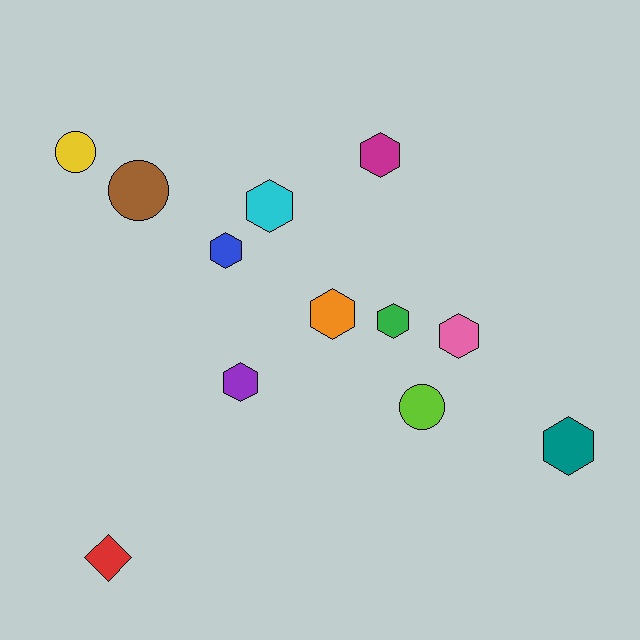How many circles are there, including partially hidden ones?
There are 3 circles.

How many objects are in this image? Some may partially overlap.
There are 12 objects.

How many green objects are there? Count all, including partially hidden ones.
There is 1 green object.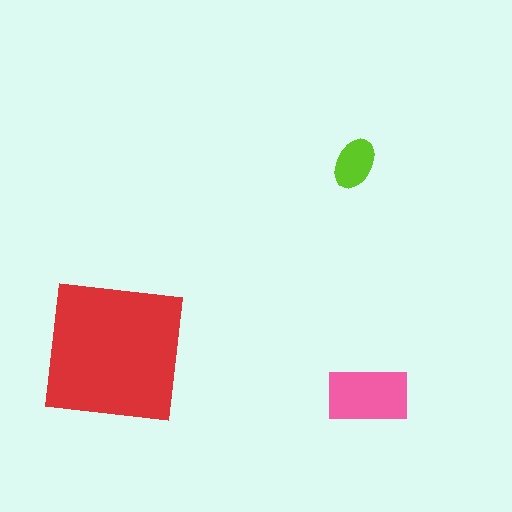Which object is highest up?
The lime ellipse is topmost.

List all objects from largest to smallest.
The red square, the pink rectangle, the lime ellipse.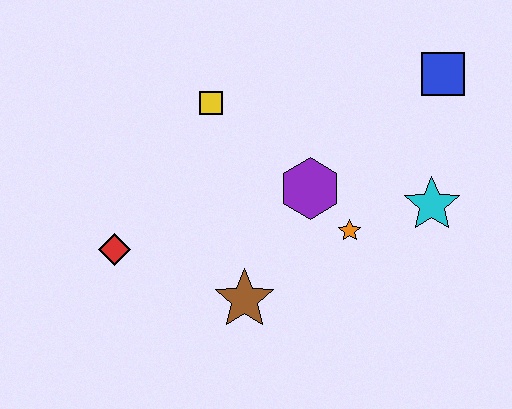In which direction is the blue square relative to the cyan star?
The blue square is above the cyan star.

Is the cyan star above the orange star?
Yes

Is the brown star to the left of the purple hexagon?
Yes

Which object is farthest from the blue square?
The red diamond is farthest from the blue square.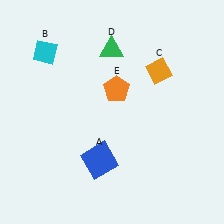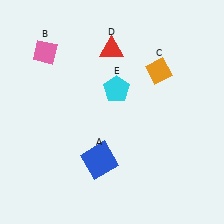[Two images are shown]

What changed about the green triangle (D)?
In Image 1, D is green. In Image 2, it changed to red.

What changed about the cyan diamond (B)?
In Image 1, B is cyan. In Image 2, it changed to pink.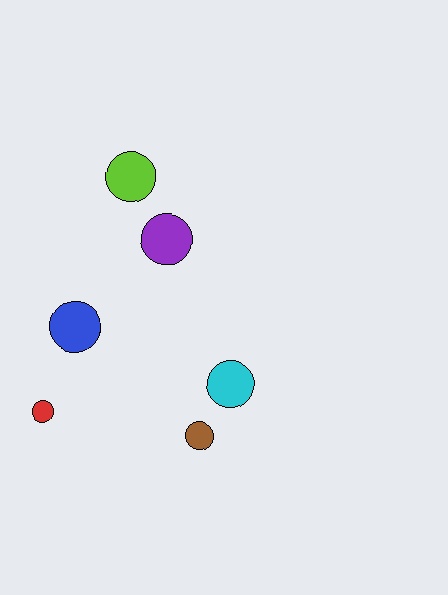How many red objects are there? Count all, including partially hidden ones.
There is 1 red object.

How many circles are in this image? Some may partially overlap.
There are 6 circles.